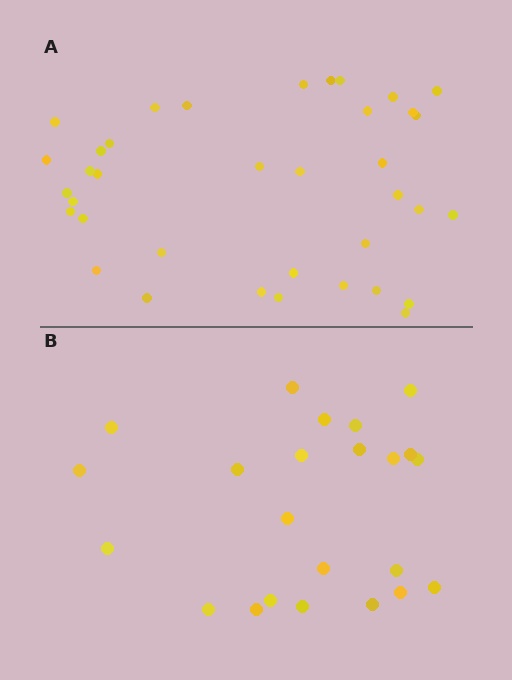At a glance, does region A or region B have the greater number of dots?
Region A (the top region) has more dots.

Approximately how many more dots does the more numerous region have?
Region A has approximately 15 more dots than region B.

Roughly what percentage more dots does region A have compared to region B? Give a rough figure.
About 60% more.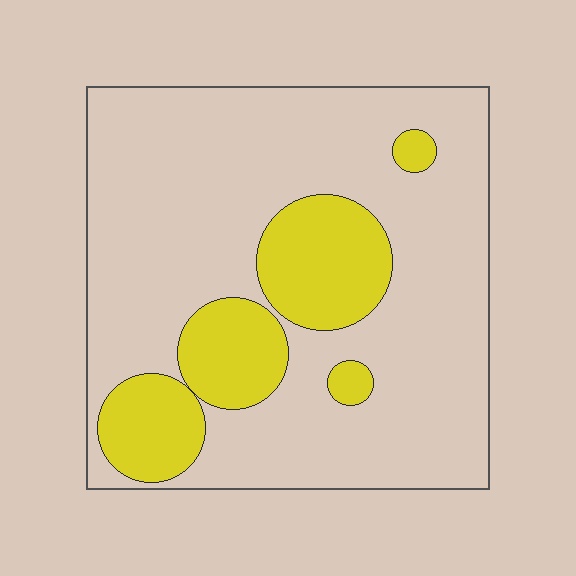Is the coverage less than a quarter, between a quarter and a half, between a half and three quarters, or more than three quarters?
Less than a quarter.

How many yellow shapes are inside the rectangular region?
5.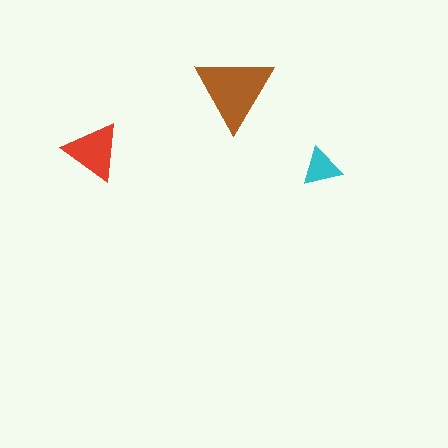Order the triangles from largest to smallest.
the brown one, the red one, the cyan one.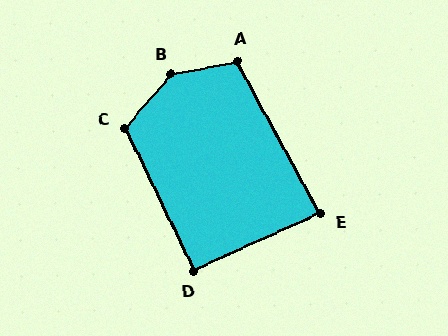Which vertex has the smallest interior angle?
E, at approximately 85 degrees.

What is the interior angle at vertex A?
Approximately 108 degrees (obtuse).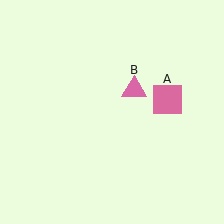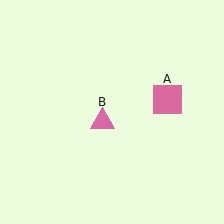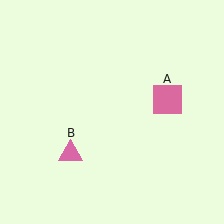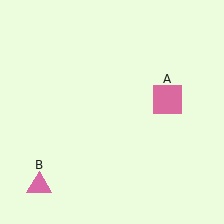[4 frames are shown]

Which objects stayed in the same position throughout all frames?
Pink square (object A) remained stationary.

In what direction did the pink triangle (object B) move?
The pink triangle (object B) moved down and to the left.